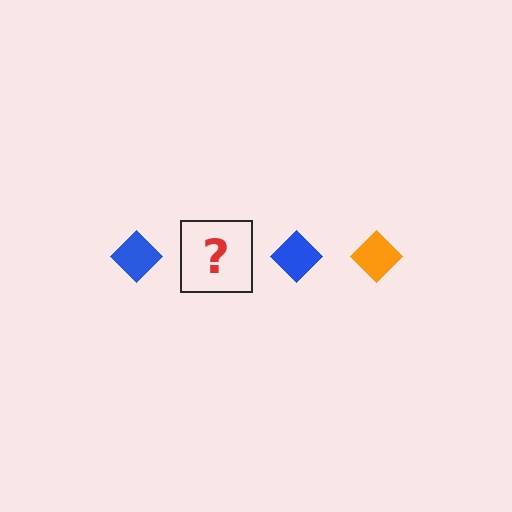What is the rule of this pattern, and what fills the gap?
The rule is that the pattern cycles through blue, orange diamonds. The gap should be filled with an orange diamond.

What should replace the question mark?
The question mark should be replaced with an orange diamond.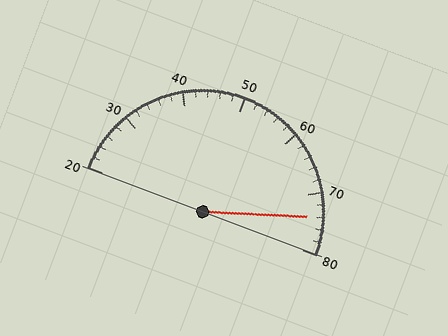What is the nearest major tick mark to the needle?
The nearest major tick mark is 70.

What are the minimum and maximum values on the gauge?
The gauge ranges from 20 to 80.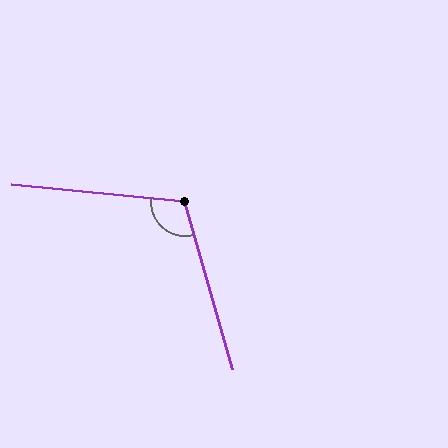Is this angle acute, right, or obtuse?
It is obtuse.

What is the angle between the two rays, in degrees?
Approximately 111 degrees.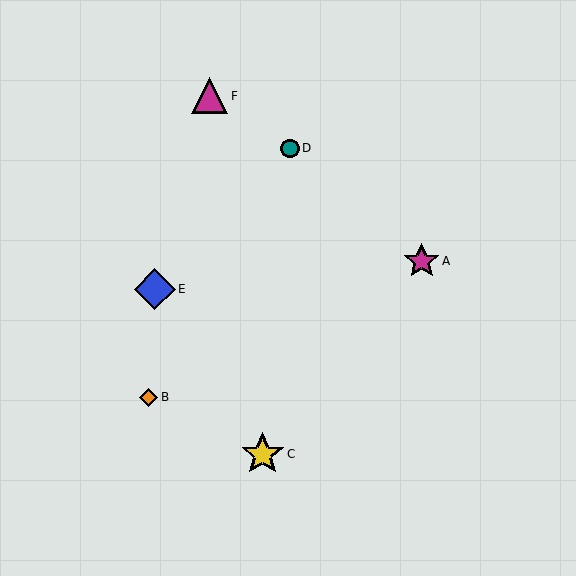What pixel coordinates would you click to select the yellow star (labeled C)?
Click at (263, 454) to select the yellow star C.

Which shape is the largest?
The yellow star (labeled C) is the largest.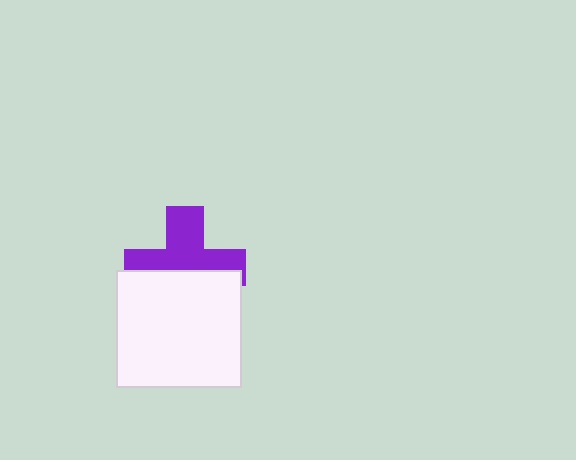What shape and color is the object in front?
The object in front is a white rectangle.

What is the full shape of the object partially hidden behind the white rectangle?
The partially hidden object is a purple cross.